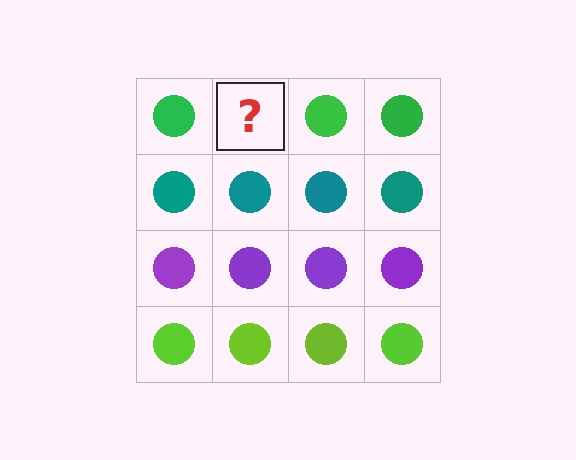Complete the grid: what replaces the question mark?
The question mark should be replaced with a green circle.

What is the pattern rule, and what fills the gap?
The rule is that each row has a consistent color. The gap should be filled with a green circle.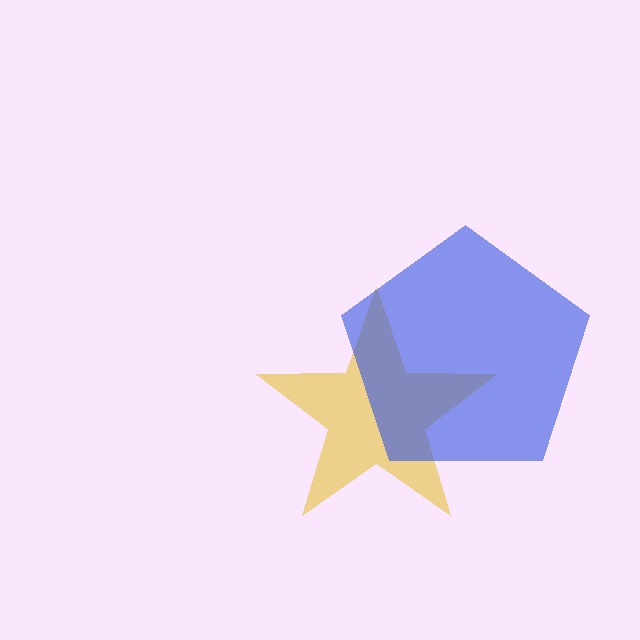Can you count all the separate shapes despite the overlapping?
Yes, there are 2 separate shapes.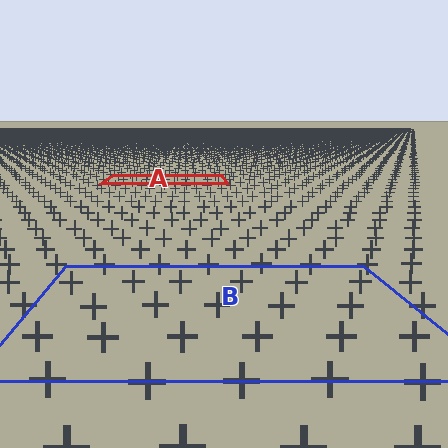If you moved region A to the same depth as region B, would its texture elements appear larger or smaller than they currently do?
They would appear larger. At a closer depth, the same texture elements are projected at a bigger on-screen size.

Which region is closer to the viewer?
Region B is closer. The texture elements there are larger and more spread out.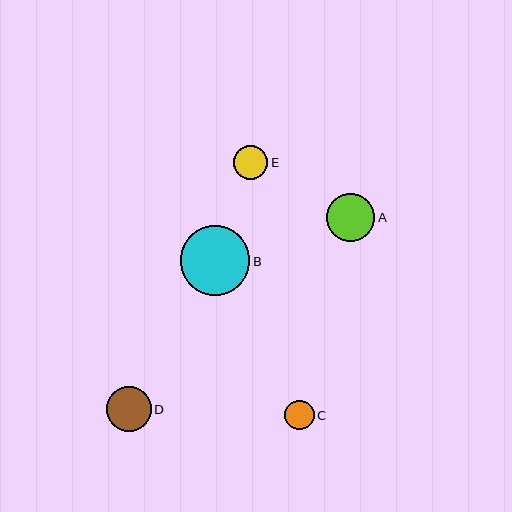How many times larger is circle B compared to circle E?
Circle B is approximately 2.1 times the size of circle E.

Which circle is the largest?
Circle B is the largest with a size of approximately 69 pixels.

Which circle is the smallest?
Circle C is the smallest with a size of approximately 30 pixels.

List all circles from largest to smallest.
From largest to smallest: B, A, D, E, C.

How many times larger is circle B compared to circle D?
Circle B is approximately 1.6 times the size of circle D.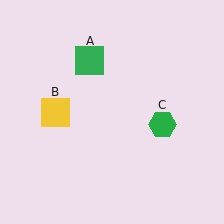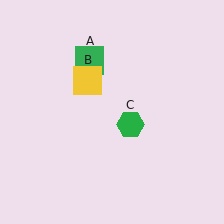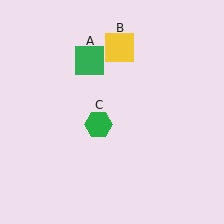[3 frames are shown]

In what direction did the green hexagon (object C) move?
The green hexagon (object C) moved left.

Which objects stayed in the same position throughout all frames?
Green square (object A) remained stationary.